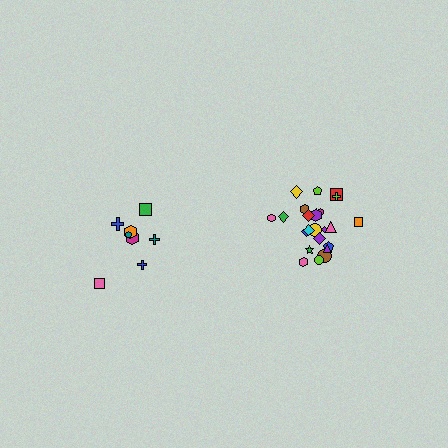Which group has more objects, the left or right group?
The right group.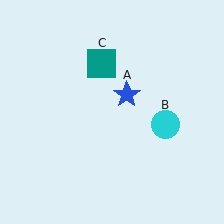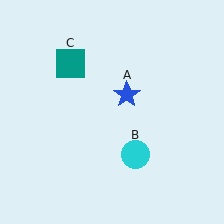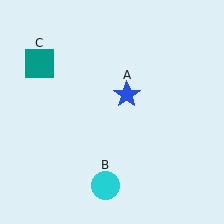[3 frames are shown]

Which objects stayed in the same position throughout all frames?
Blue star (object A) remained stationary.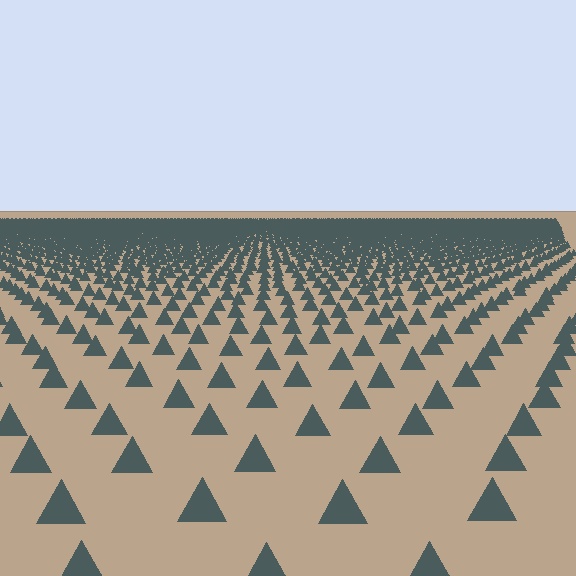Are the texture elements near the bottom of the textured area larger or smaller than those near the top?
Larger. Near the bottom, elements are closer to the viewer and appear at a bigger on-screen size.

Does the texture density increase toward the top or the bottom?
Density increases toward the top.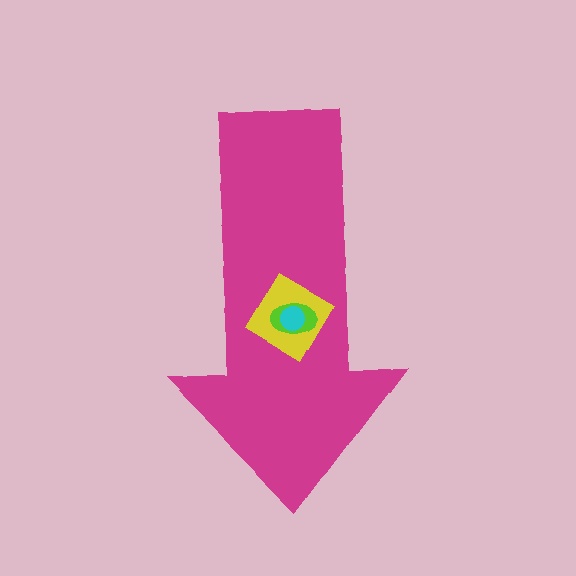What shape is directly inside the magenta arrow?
The yellow diamond.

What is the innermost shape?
The cyan circle.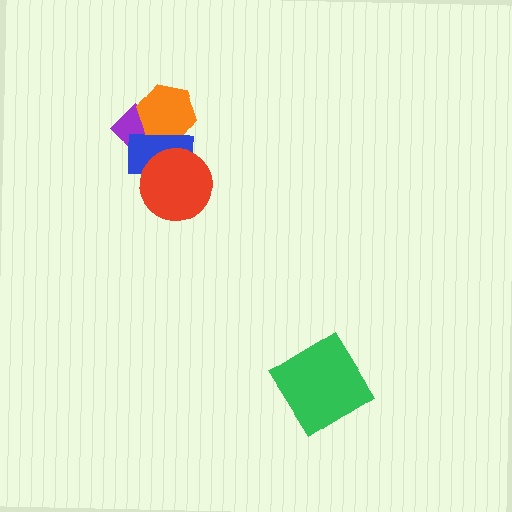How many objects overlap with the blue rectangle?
3 objects overlap with the blue rectangle.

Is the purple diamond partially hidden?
Yes, it is partially covered by another shape.